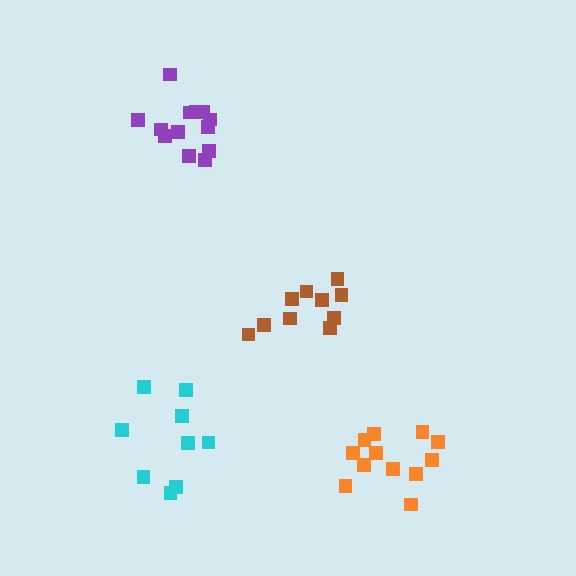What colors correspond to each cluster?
The clusters are colored: purple, orange, brown, cyan.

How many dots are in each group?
Group 1: 13 dots, Group 2: 13 dots, Group 3: 10 dots, Group 4: 9 dots (45 total).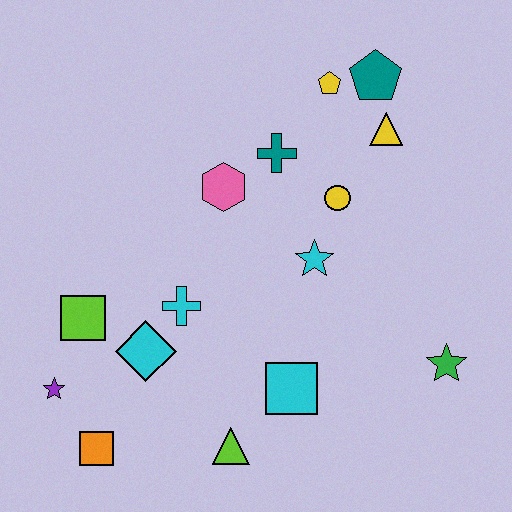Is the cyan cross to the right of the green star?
No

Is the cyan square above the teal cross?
No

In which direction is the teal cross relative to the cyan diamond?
The teal cross is above the cyan diamond.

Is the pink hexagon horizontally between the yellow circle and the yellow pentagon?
No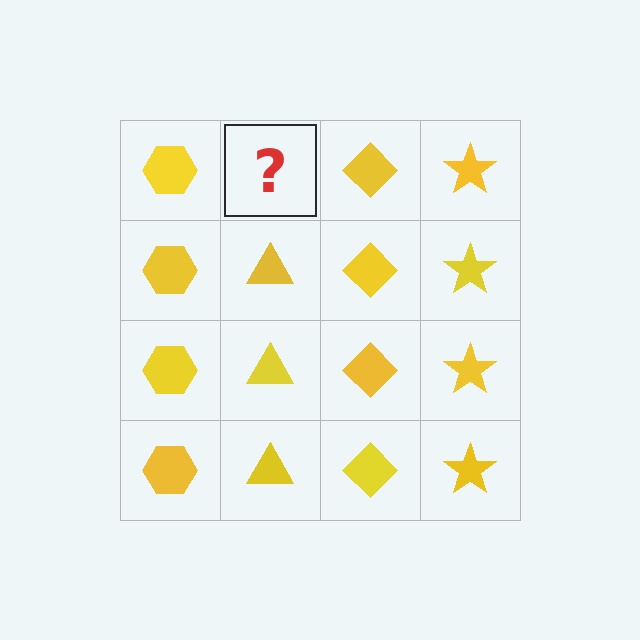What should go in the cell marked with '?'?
The missing cell should contain a yellow triangle.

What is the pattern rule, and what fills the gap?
The rule is that each column has a consistent shape. The gap should be filled with a yellow triangle.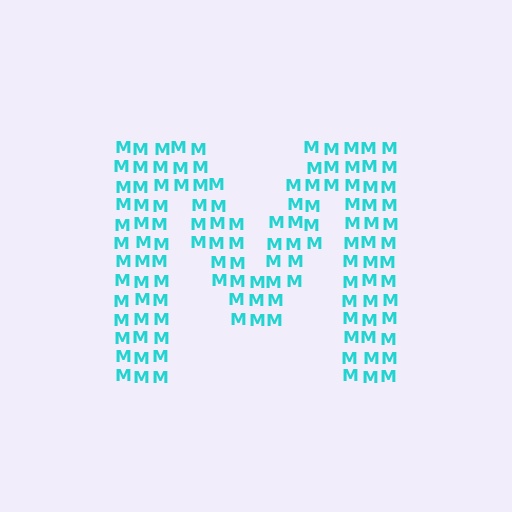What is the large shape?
The large shape is the letter M.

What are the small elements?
The small elements are letter M's.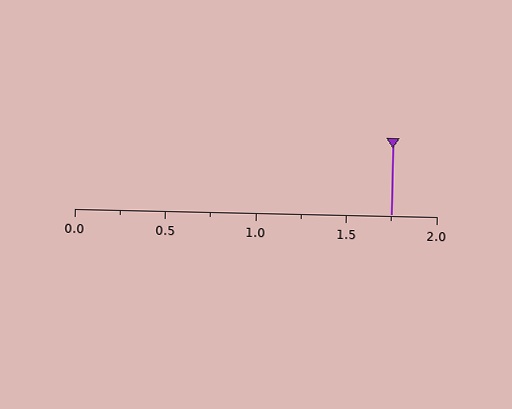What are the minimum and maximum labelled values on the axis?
The axis runs from 0.0 to 2.0.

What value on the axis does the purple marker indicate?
The marker indicates approximately 1.75.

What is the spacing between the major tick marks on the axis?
The major ticks are spaced 0.5 apart.